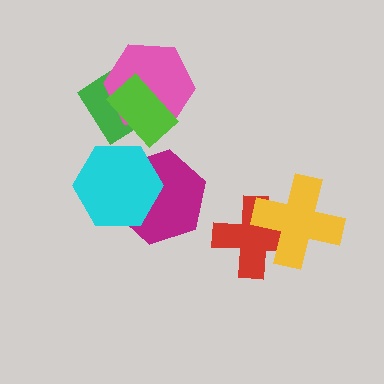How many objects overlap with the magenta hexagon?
1 object overlaps with the magenta hexagon.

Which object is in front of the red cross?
The yellow cross is in front of the red cross.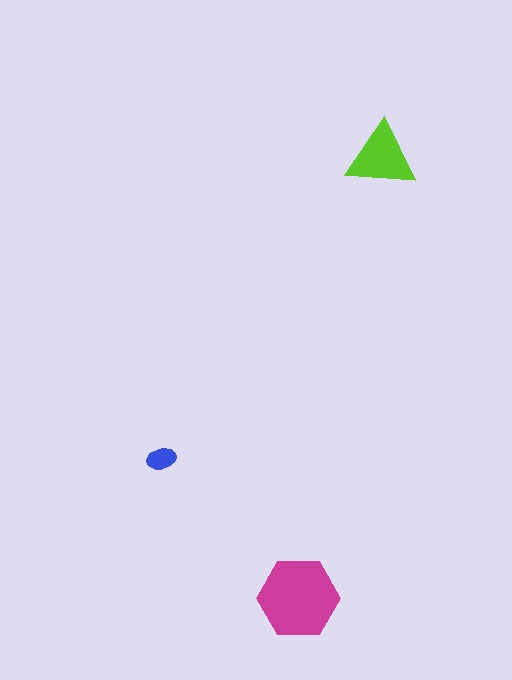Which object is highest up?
The lime triangle is topmost.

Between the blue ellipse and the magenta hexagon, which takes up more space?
The magenta hexagon.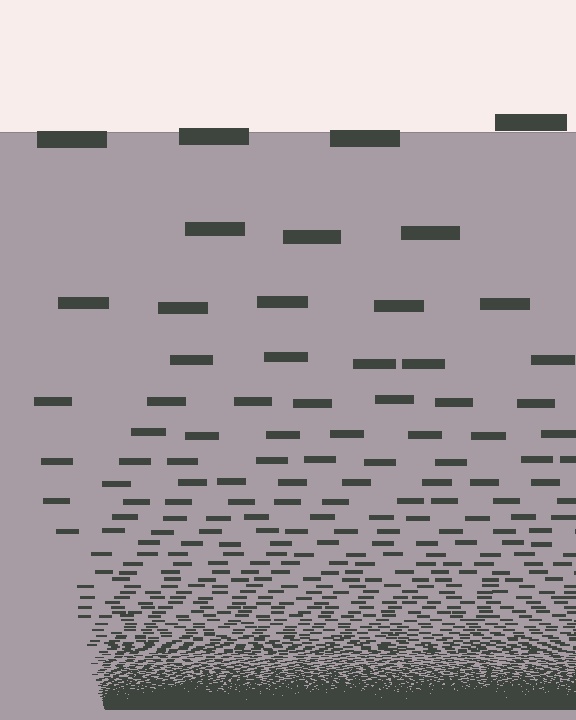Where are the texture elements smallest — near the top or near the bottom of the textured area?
Near the bottom.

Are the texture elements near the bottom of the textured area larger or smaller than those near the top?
Smaller. The gradient is inverted — elements near the bottom are smaller and denser.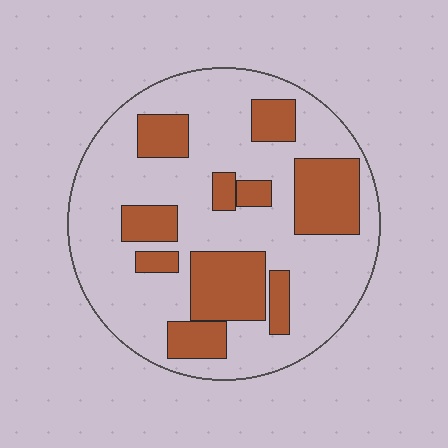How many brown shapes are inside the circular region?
10.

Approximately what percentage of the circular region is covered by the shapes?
Approximately 30%.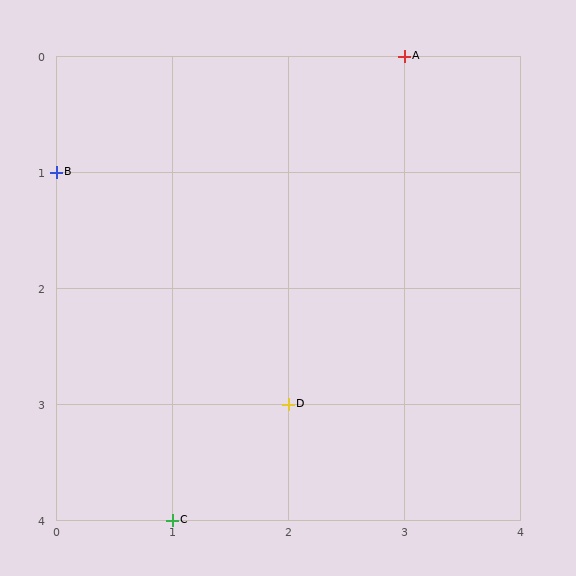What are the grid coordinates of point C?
Point C is at grid coordinates (1, 4).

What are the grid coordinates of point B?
Point B is at grid coordinates (0, 1).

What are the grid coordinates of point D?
Point D is at grid coordinates (2, 3).